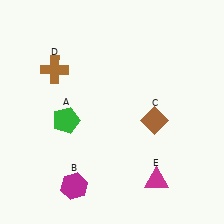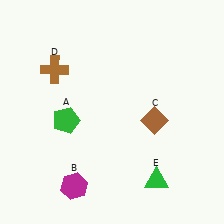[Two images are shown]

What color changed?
The triangle (E) changed from magenta in Image 1 to green in Image 2.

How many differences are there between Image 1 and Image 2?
There is 1 difference between the two images.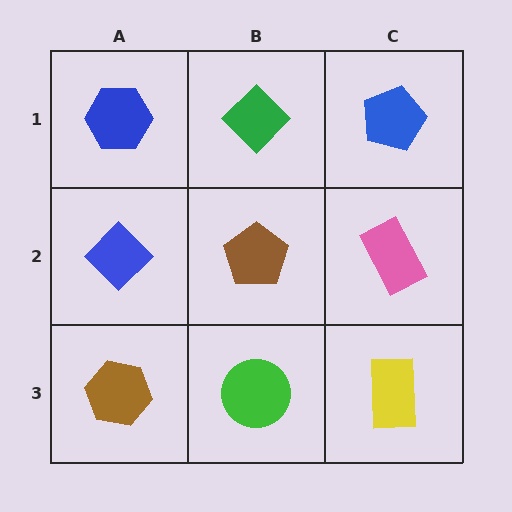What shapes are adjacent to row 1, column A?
A blue diamond (row 2, column A), a green diamond (row 1, column B).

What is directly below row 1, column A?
A blue diamond.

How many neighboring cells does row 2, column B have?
4.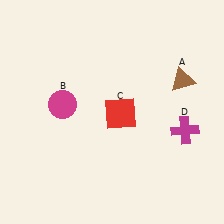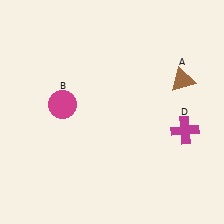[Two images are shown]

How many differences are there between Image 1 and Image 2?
There is 1 difference between the two images.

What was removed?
The red square (C) was removed in Image 2.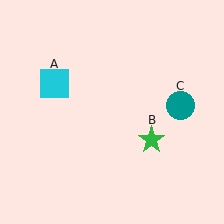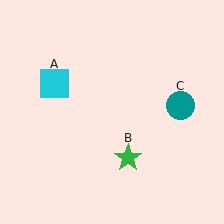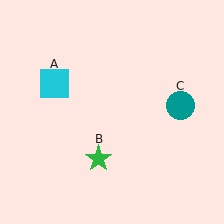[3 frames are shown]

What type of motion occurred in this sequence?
The green star (object B) rotated clockwise around the center of the scene.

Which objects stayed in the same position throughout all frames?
Cyan square (object A) and teal circle (object C) remained stationary.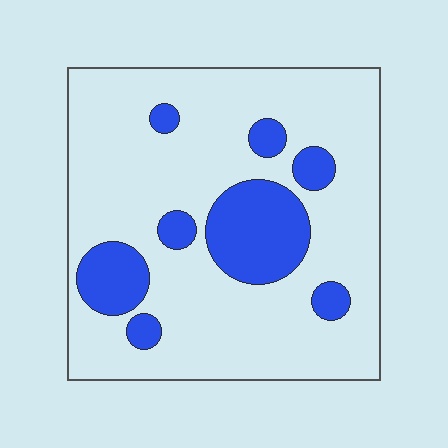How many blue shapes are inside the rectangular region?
8.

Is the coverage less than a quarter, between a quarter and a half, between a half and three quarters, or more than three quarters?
Less than a quarter.